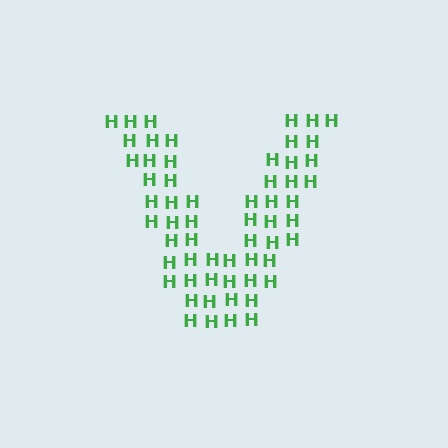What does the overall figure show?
The overall figure shows the letter V.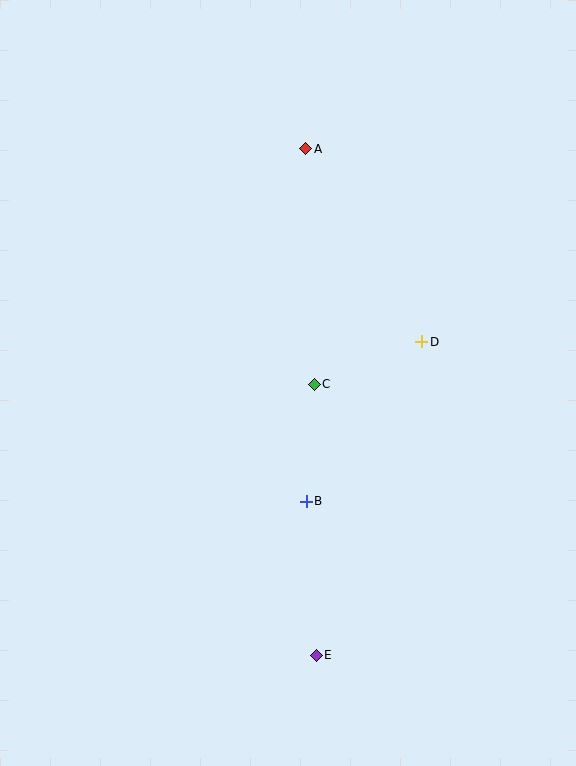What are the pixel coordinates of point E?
Point E is at (316, 655).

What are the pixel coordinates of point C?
Point C is at (314, 384).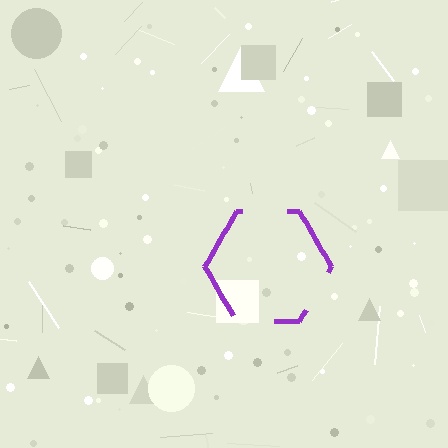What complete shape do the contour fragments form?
The contour fragments form a hexagon.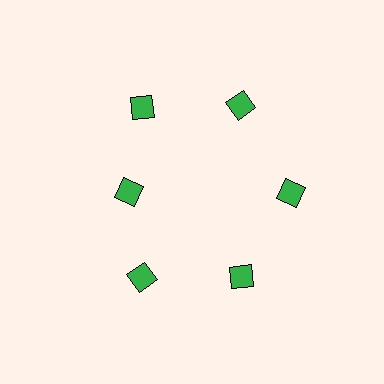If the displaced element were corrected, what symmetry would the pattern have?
It would have 6-fold rotational symmetry — the pattern would map onto itself every 60 degrees.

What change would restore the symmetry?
The symmetry would be restored by moving it outward, back onto the ring so that all 6 diamonds sit at equal angles and equal distance from the center.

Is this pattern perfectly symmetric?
No. The 6 green diamonds are arranged in a ring, but one element near the 9 o'clock position is pulled inward toward the center, breaking the 6-fold rotational symmetry.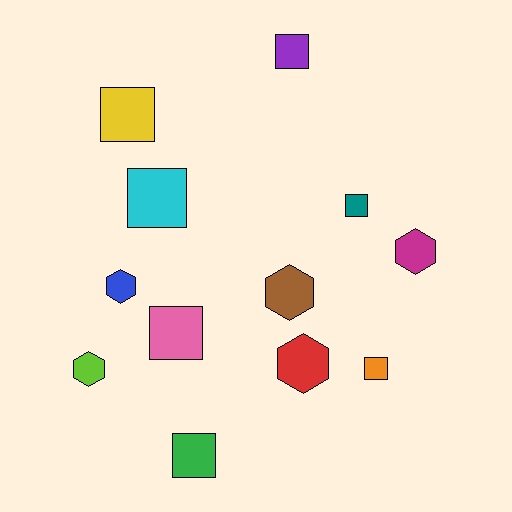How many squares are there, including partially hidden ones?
There are 7 squares.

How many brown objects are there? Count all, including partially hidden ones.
There is 1 brown object.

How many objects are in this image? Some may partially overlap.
There are 12 objects.